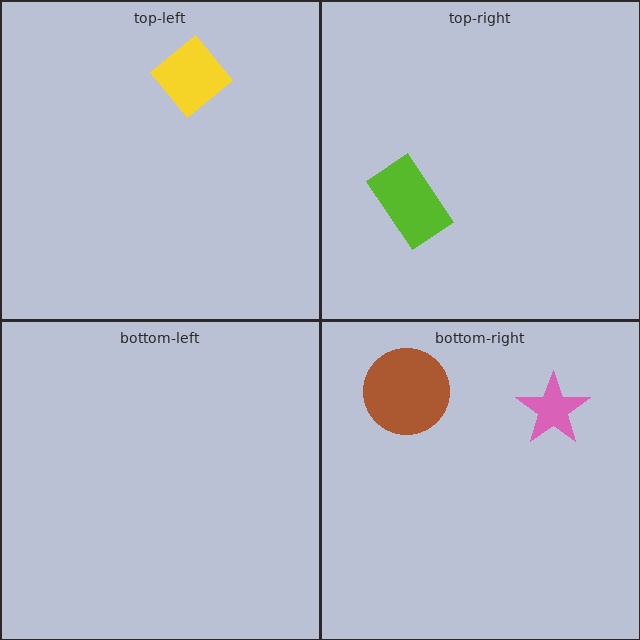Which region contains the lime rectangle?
The top-right region.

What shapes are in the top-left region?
The yellow diamond.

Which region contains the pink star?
The bottom-right region.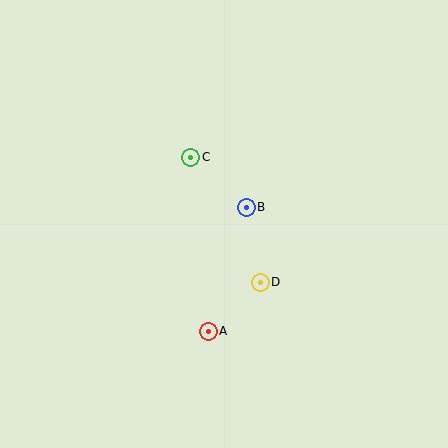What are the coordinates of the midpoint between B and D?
The midpoint between B and D is at (253, 245).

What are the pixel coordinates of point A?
Point A is at (208, 331).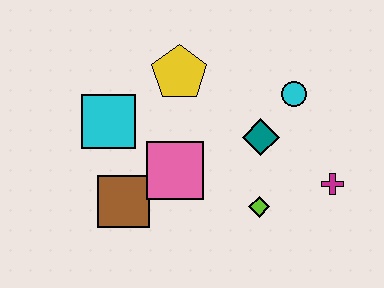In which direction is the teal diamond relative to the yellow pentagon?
The teal diamond is to the right of the yellow pentagon.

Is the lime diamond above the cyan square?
No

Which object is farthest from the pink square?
The magenta cross is farthest from the pink square.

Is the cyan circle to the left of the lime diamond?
No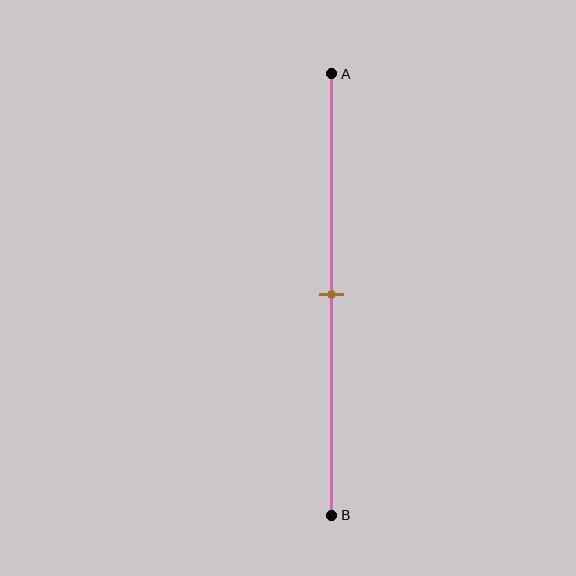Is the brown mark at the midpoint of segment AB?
Yes, the mark is approximately at the midpoint.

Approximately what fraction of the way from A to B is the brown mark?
The brown mark is approximately 50% of the way from A to B.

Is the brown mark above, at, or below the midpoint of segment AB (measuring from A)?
The brown mark is approximately at the midpoint of segment AB.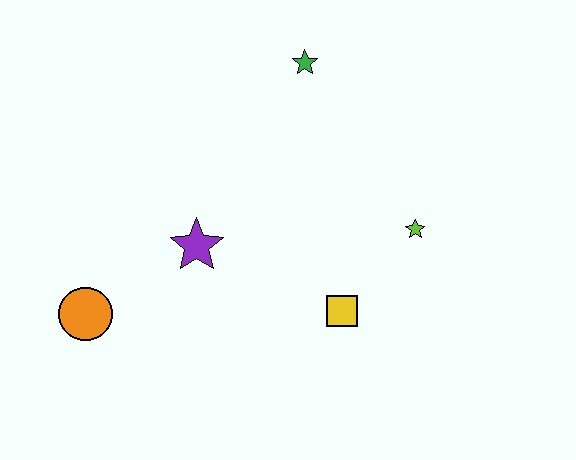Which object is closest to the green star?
The lime star is closest to the green star.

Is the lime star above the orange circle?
Yes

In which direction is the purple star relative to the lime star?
The purple star is to the left of the lime star.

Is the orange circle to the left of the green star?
Yes